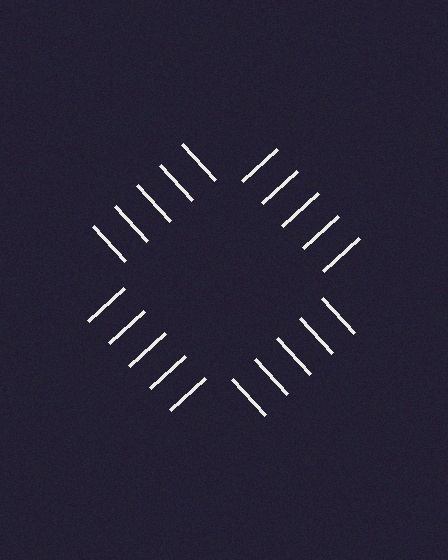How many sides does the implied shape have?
4 sides — the line-ends trace a square.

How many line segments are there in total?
20 — 5 along each of the 4 edges.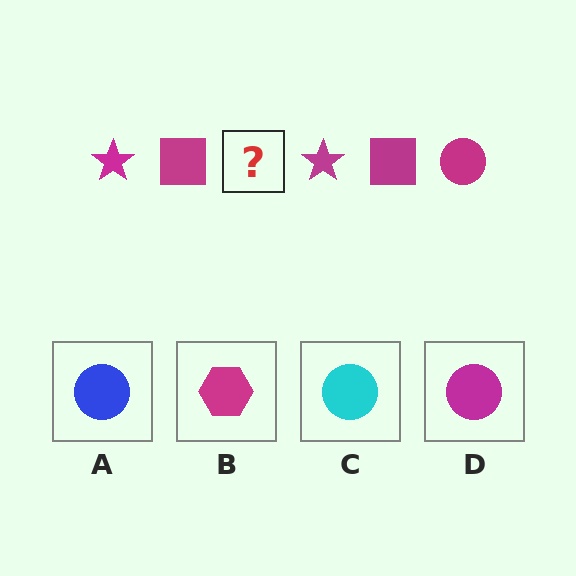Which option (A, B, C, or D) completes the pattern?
D.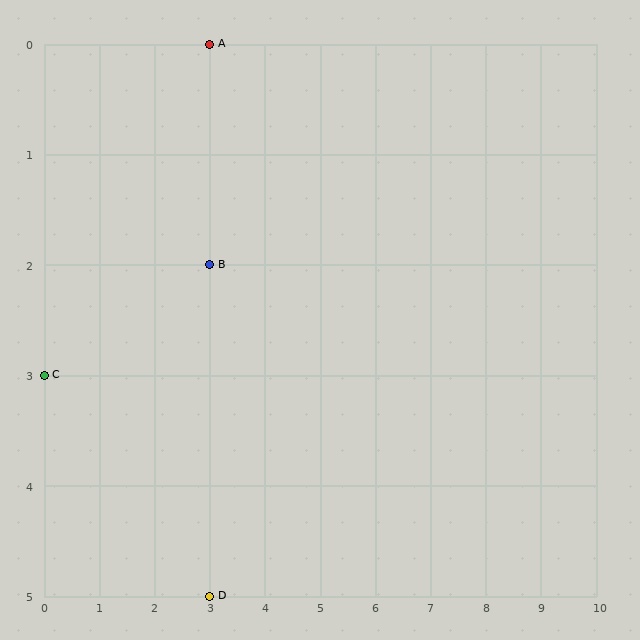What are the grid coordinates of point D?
Point D is at grid coordinates (3, 5).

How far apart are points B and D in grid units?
Points B and D are 3 rows apart.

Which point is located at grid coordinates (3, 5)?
Point D is at (3, 5).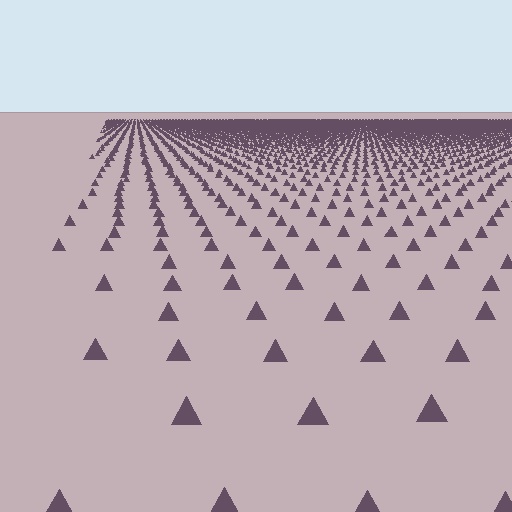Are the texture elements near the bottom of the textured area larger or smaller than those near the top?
Larger. Near the bottom, elements are closer to the viewer and appear at a bigger on-screen size.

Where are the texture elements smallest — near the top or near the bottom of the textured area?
Near the top.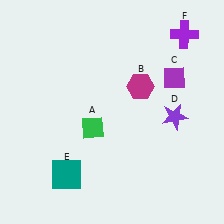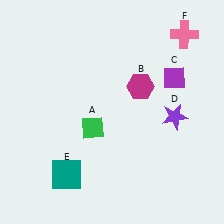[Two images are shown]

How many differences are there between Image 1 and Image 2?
There is 1 difference between the two images.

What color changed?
The cross (F) changed from purple in Image 1 to pink in Image 2.